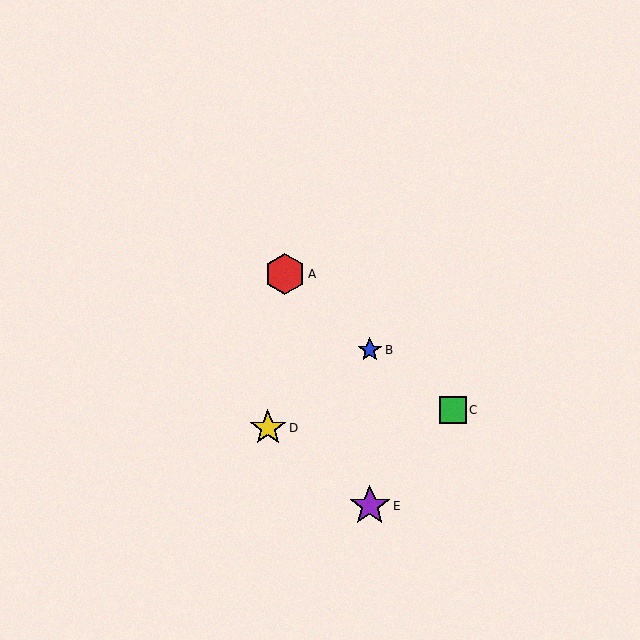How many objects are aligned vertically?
2 objects (B, E) are aligned vertically.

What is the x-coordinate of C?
Object C is at x≈453.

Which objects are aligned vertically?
Objects B, E are aligned vertically.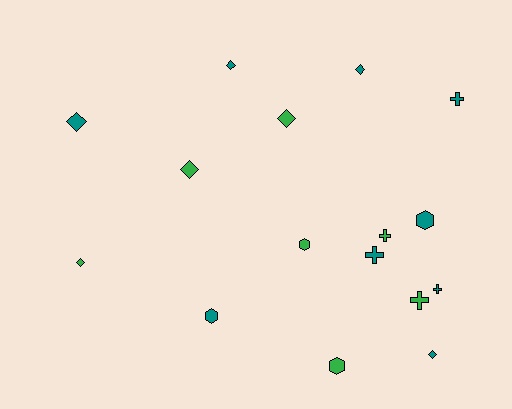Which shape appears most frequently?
Diamond, with 7 objects.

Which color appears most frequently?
Teal, with 9 objects.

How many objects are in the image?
There are 16 objects.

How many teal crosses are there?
There are 3 teal crosses.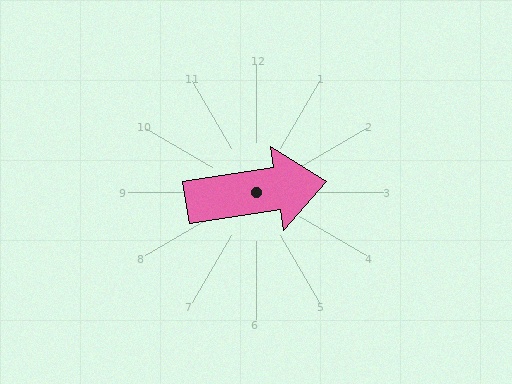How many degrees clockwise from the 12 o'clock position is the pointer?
Approximately 81 degrees.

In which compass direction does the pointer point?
East.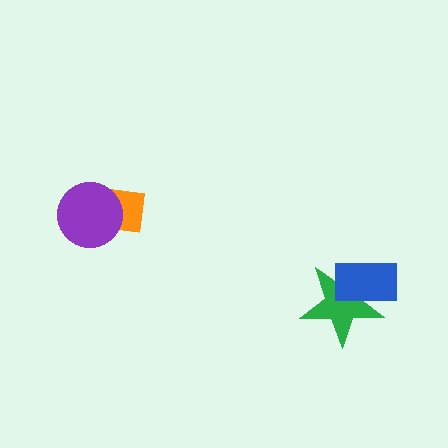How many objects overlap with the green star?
1 object overlaps with the green star.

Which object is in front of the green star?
The blue rectangle is in front of the green star.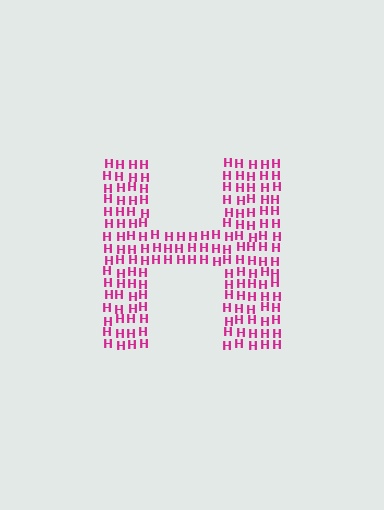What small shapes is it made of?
It is made of small letter H's.